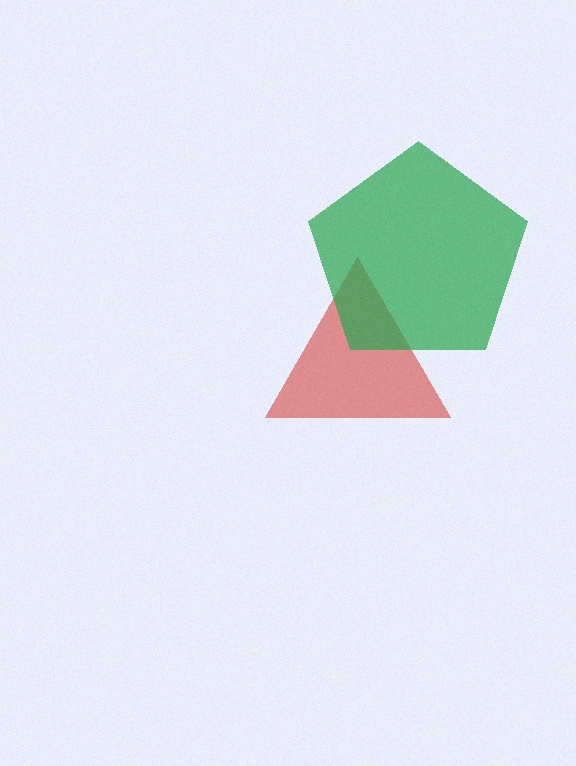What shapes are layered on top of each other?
The layered shapes are: a red triangle, a green pentagon.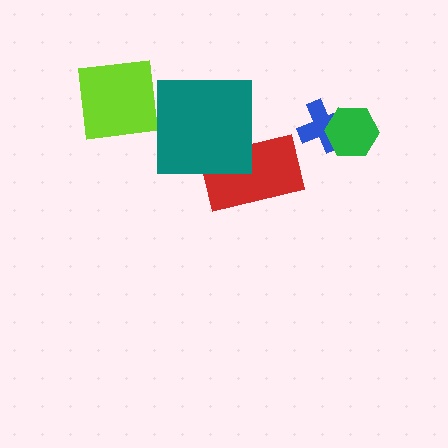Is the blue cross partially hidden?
Yes, it is partially covered by another shape.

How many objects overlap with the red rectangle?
1 object overlaps with the red rectangle.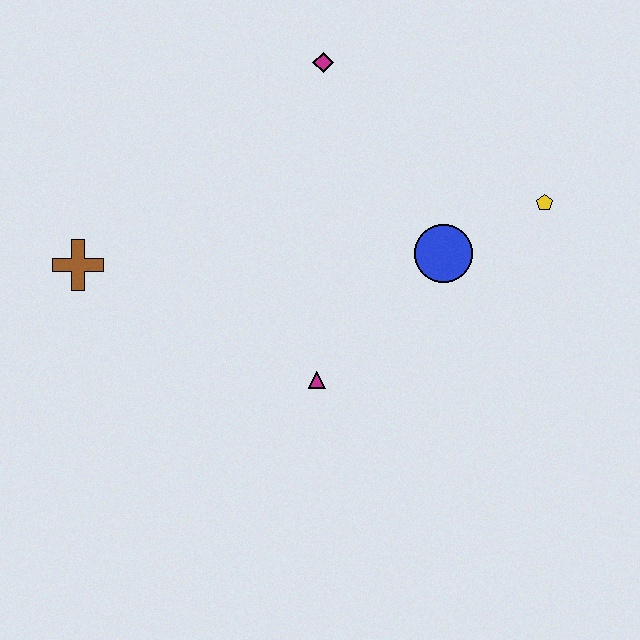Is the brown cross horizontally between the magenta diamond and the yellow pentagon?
No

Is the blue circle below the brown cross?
No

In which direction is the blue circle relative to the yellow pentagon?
The blue circle is to the left of the yellow pentagon.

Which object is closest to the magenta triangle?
The blue circle is closest to the magenta triangle.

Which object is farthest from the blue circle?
The brown cross is farthest from the blue circle.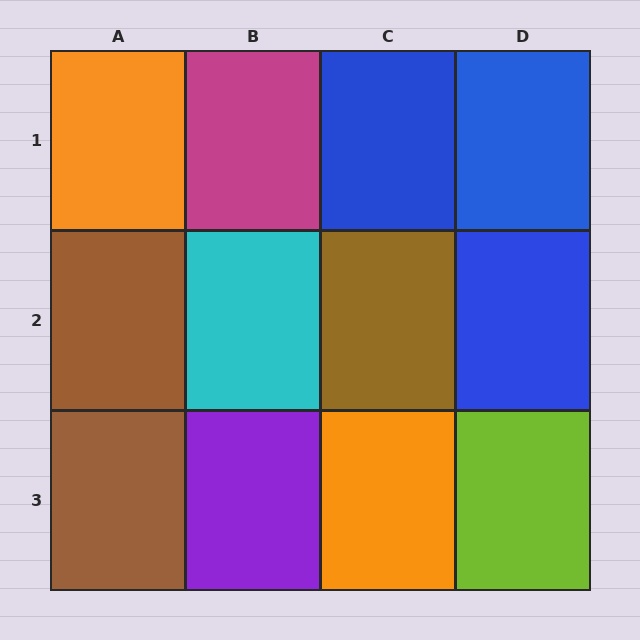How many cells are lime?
1 cell is lime.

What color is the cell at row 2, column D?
Blue.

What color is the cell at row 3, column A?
Brown.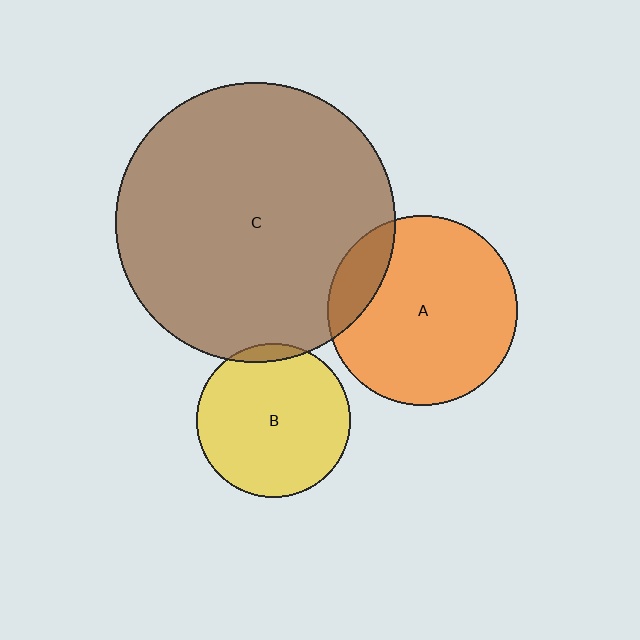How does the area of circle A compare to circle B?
Approximately 1.5 times.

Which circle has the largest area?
Circle C (brown).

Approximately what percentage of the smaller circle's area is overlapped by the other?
Approximately 15%.